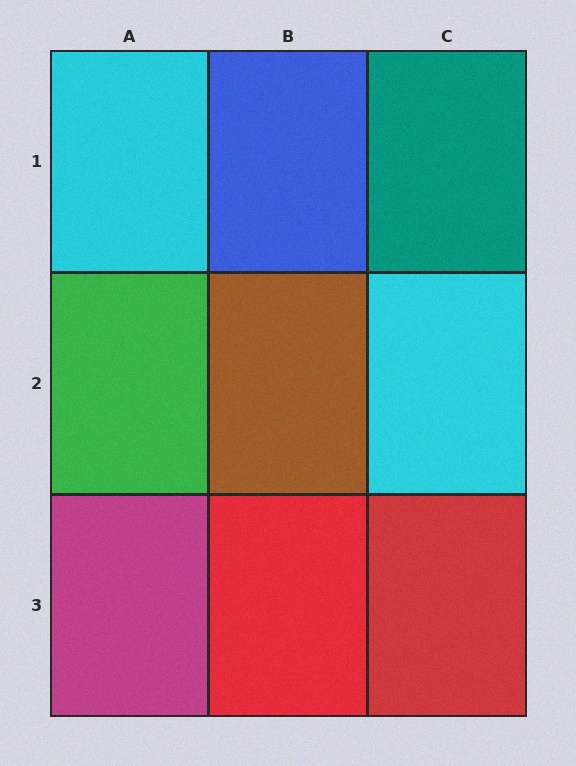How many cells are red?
2 cells are red.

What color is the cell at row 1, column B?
Blue.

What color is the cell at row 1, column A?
Cyan.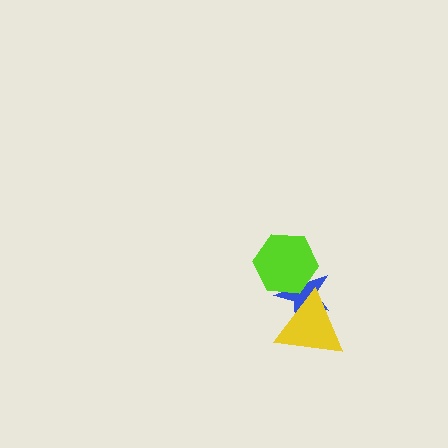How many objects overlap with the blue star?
2 objects overlap with the blue star.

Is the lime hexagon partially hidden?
No, no other shape covers it.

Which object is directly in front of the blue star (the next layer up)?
The lime hexagon is directly in front of the blue star.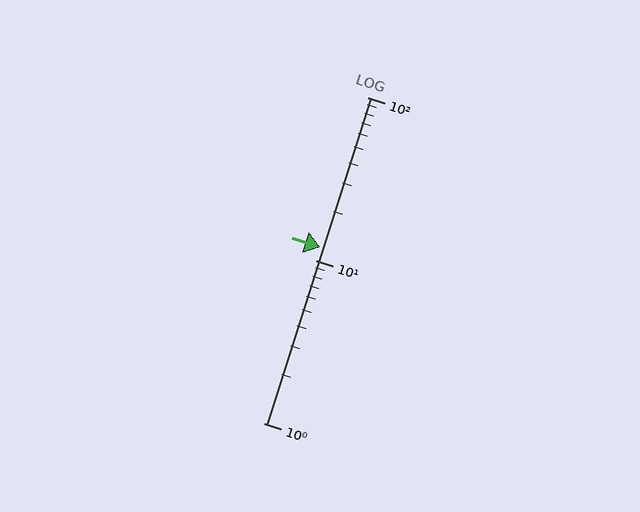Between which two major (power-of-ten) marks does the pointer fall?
The pointer is between 10 and 100.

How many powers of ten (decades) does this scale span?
The scale spans 2 decades, from 1 to 100.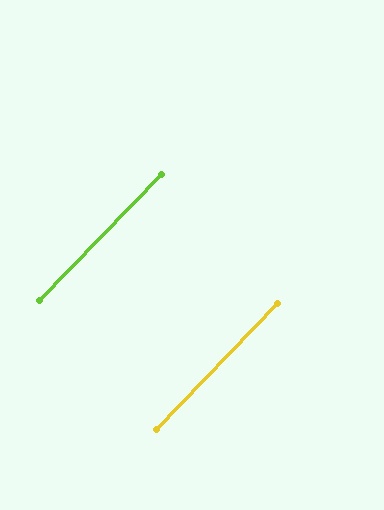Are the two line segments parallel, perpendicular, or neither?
Parallel — their directions differ by only 0.4°.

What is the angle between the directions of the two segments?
Approximately 0 degrees.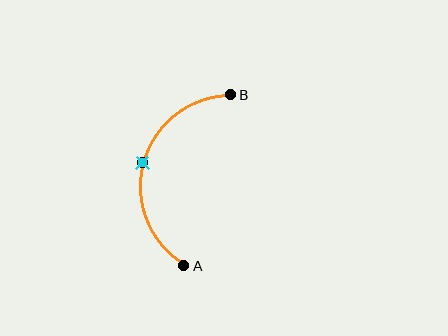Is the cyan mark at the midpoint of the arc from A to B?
Yes. The cyan mark lies on the arc at equal arc-length from both A and B — it is the arc midpoint.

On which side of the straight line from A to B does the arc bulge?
The arc bulges to the left of the straight line connecting A and B.